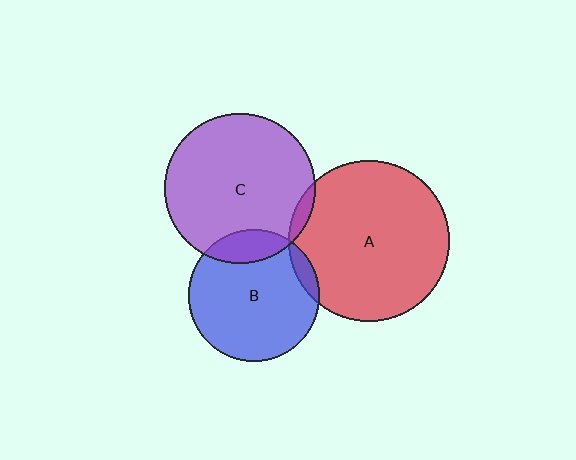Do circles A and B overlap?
Yes.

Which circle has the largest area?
Circle A (red).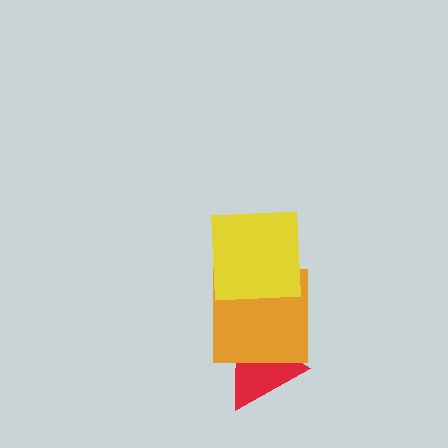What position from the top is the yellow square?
The yellow square is 1st from the top.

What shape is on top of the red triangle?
The orange square is on top of the red triangle.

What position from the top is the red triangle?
The red triangle is 3rd from the top.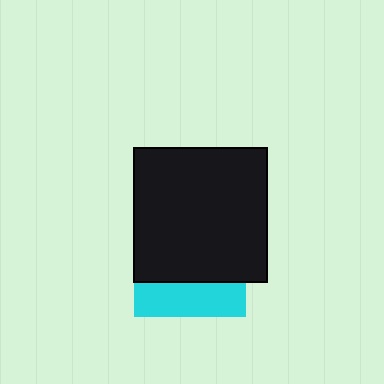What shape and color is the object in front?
The object in front is a black square.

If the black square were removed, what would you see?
You would see the complete cyan square.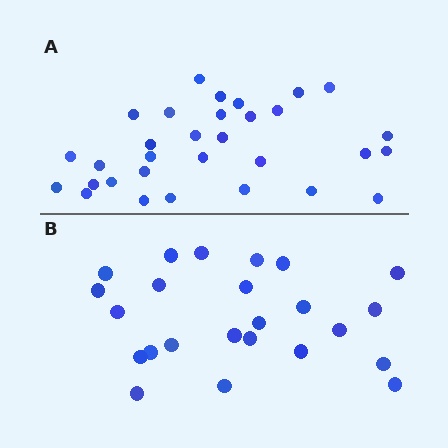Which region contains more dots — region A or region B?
Region A (the top region) has more dots.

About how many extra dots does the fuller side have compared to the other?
Region A has roughly 8 or so more dots than region B.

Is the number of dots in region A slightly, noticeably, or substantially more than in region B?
Region A has noticeably more, but not dramatically so. The ratio is roughly 1.3 to 1.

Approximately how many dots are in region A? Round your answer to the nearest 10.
About 30 dots. (The exact count is 31, which rounds to 30.)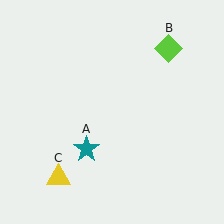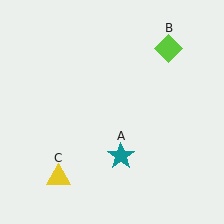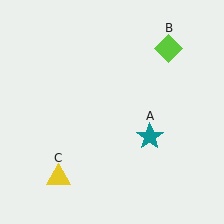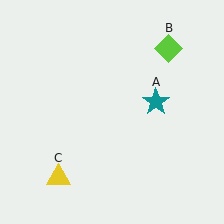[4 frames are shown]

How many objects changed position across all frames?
1 object changed position: teal star (object A).